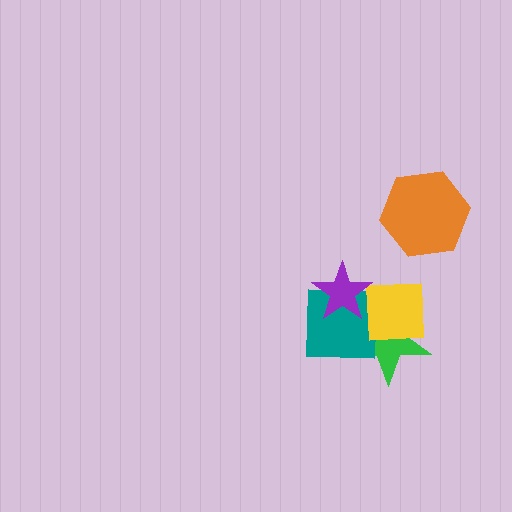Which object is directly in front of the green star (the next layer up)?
The teal square is directly in front of the green star.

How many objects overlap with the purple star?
2 objects overlap with the purple star.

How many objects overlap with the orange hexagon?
0 objects overlap with the orange hexagon.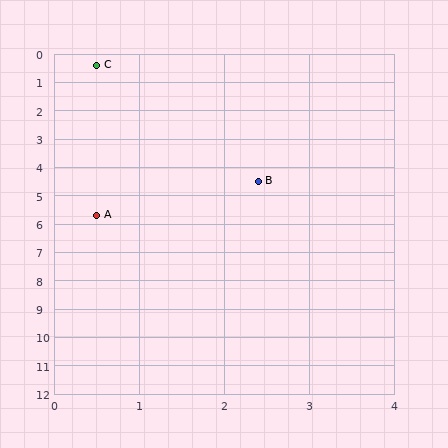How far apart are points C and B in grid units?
Points C and B are about 4.5 grid units apart.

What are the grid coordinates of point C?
Point C is at approximately (0.5, 0.4).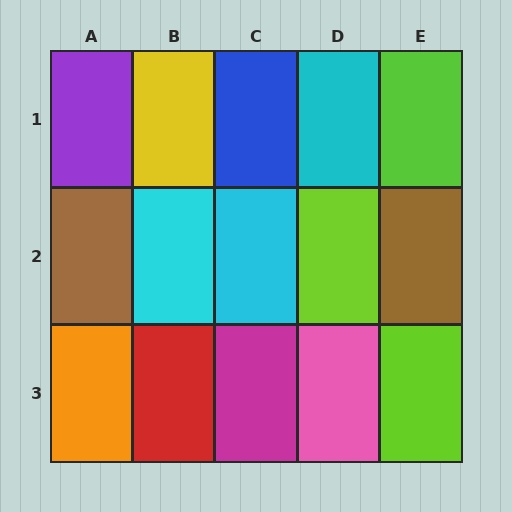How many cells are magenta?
1 cell is magenta.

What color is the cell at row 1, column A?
Purple.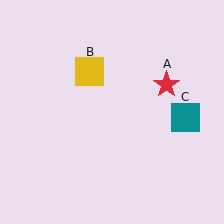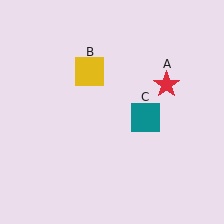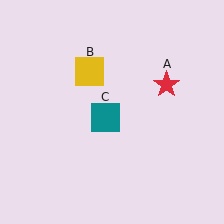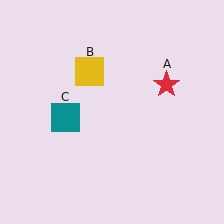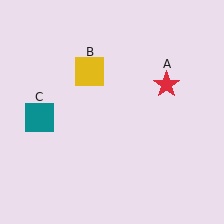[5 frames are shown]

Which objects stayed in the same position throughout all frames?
Red star (object A) and yellow square (object B) remained stationary.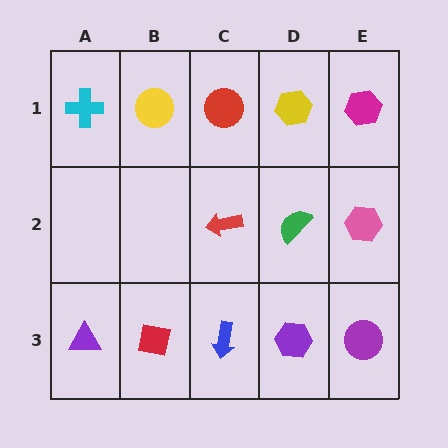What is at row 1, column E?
A magenta hexagon.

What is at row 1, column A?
A cyan cross.